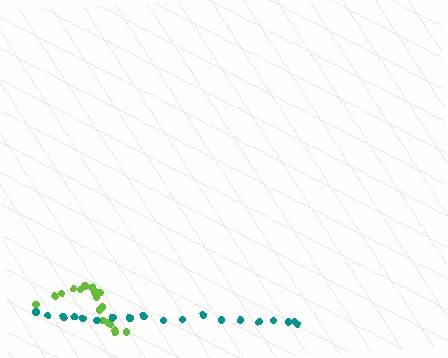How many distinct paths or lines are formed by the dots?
There are 2 distinct paths.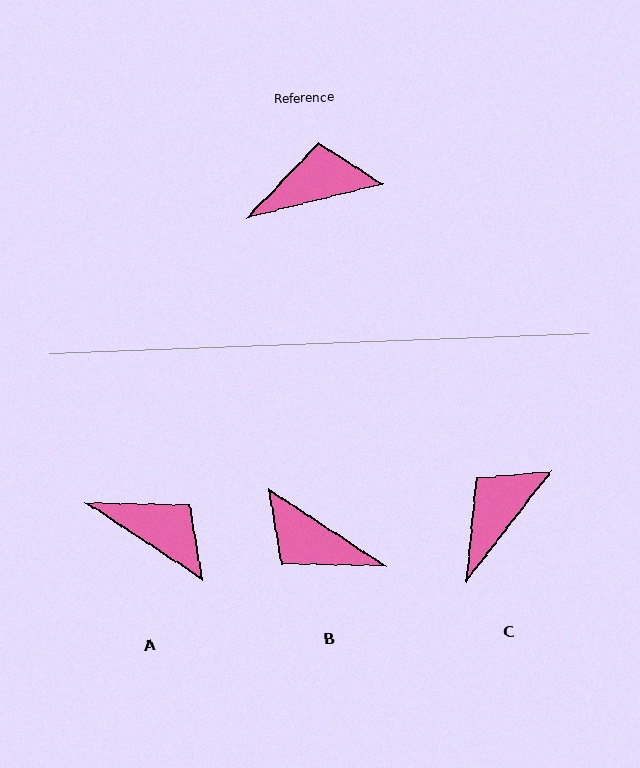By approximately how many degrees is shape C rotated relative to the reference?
Approximately 39 degrees counter-clockwise.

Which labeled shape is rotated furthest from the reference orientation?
B, about 133 degrees away.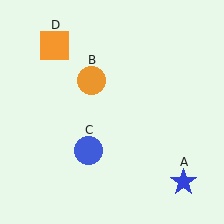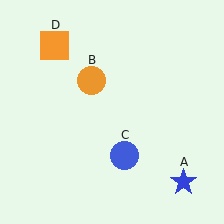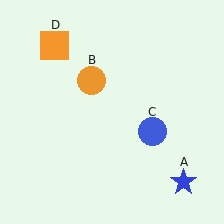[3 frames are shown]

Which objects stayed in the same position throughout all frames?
Blue star (object A) and orange circle (object B) and orange square (object D) remained stationary.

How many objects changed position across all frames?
1 object changed position: blue circle (object C).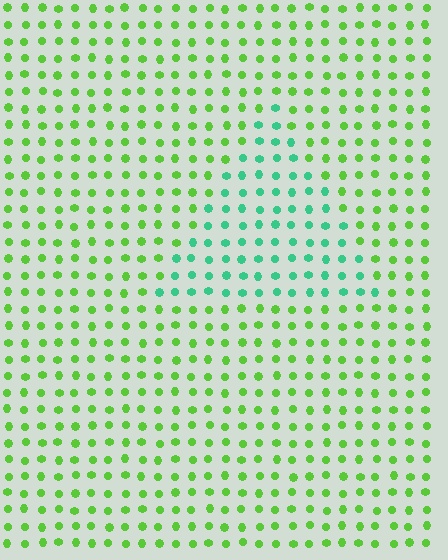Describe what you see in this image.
The image is filled with small lime elements in a uniform arrangement. A triangle-shaped region is visible where the elements are tinted to a slightly different hue, forming a subtle color boundary.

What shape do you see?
I see a triangle.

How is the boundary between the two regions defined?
The boundary is defined purely by a slight shift in hue (about 48 degrees). Spacing, size, and orientation are identical on both sides.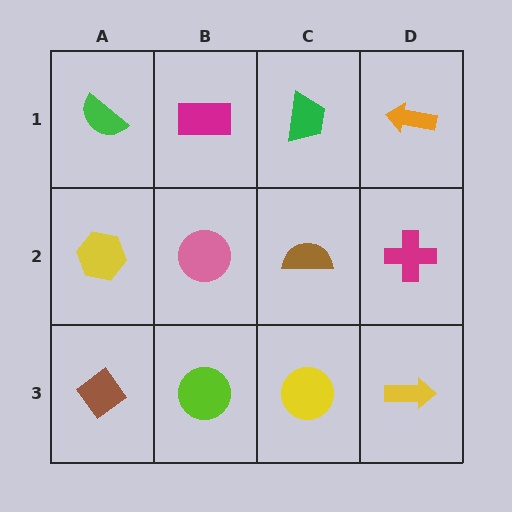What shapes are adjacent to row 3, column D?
A magenta cross (row 2, column D), a yellow circle (row 3, column C).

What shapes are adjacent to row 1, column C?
A brown semicircle (row 2, column C), a magenta rectangle (row 1, column B), an orange arrow (row 1, column D).